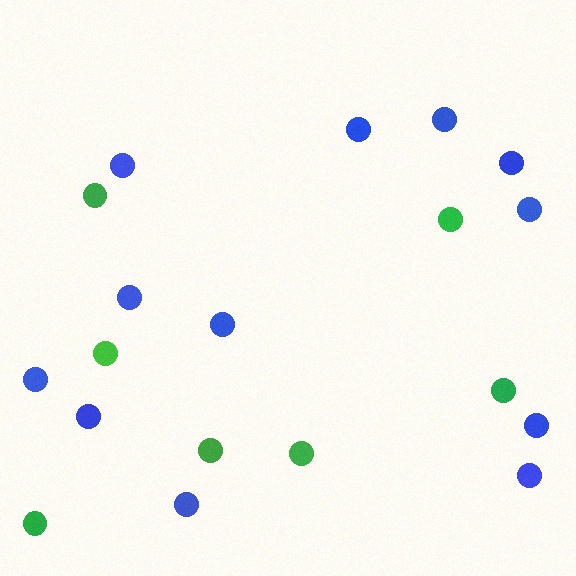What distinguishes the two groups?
There are 2 groups: one group of green circles (7) and one group of blue circles (12).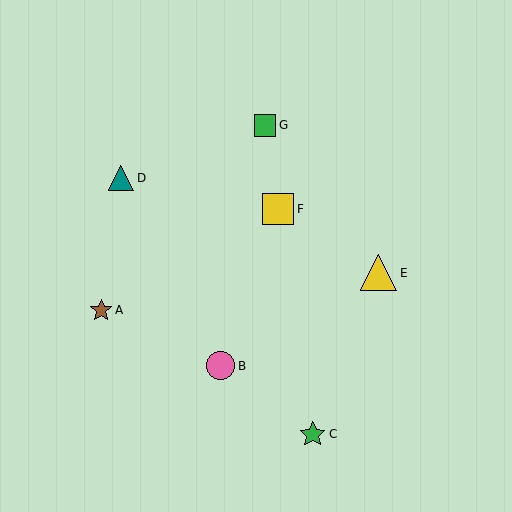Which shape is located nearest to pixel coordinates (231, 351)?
The pink circle (labeled B) at (221, 366) is nearest to that location.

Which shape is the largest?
The yellow triangle (labeled E) is the largest.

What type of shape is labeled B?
Shape B is a pink circle.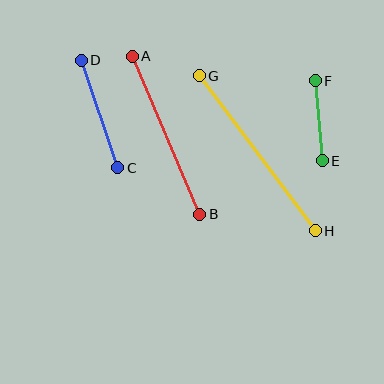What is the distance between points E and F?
The distance is approximately 81 pixels.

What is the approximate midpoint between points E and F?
The midpoint is at approximately (319, 121) pixels.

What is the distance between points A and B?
The distance is approximately 172 pixels.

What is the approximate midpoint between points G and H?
The midpoint is at approximately (257, 153) pixels.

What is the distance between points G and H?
The distance is approximately 194 pixels.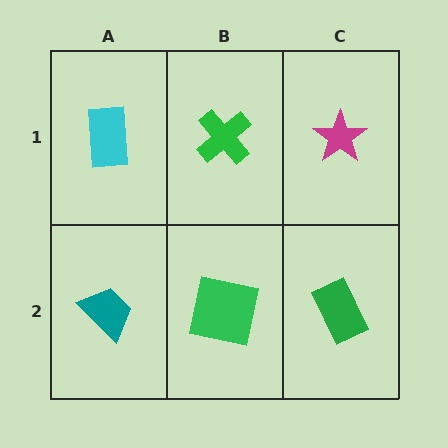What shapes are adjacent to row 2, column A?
A cyan rectangle (row 1, column A), a green square (row 2, column B).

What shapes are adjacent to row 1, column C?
A green rectangle (row 2, column C), a green cross (row 1, column B).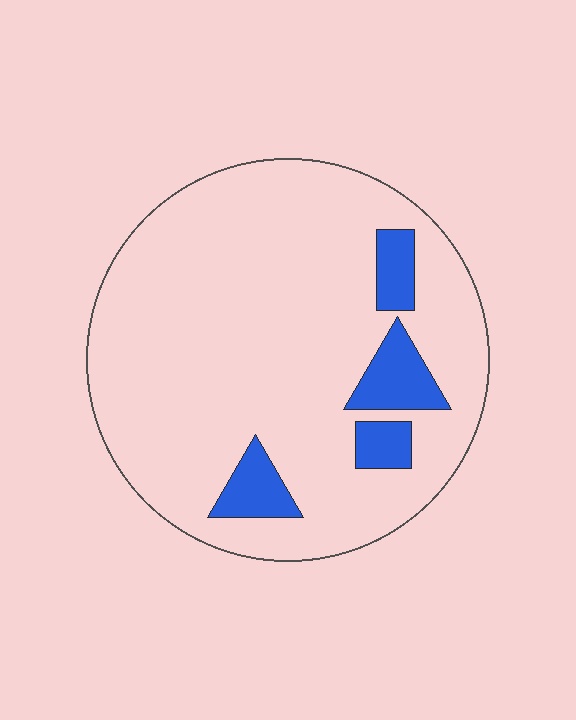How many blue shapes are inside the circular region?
4.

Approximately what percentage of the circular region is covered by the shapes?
Approximately 10%.